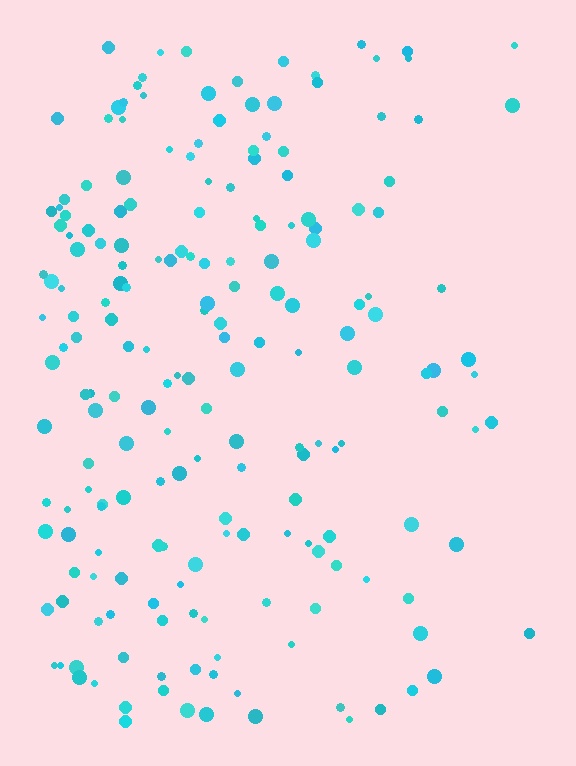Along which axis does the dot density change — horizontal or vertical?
Horizontal.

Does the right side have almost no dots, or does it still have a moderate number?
Still a moderate number, just noticeably fewer than the left.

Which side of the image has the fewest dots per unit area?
The right.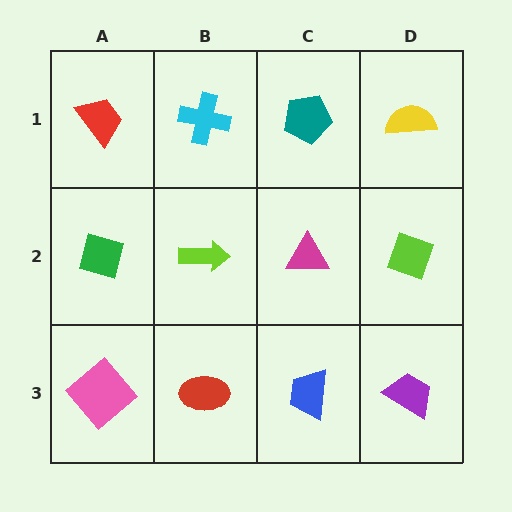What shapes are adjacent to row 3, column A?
A green diamond (row 2, column A), a red ellipse (row 3, column B).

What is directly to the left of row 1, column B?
A red trapezoid.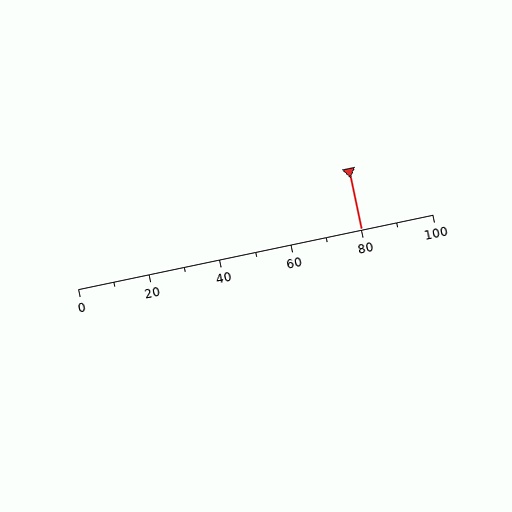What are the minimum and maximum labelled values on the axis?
The axis runs from 0 to 100.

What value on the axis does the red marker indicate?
The marker indicates approximately 80.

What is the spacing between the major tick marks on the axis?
The major ticks are spaced 20 apart.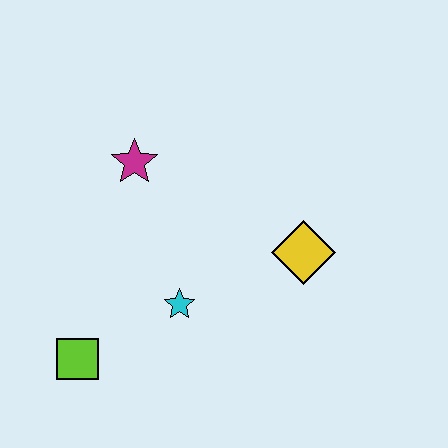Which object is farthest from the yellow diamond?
The lime square is farthest from the yellow diamond.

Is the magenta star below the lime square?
No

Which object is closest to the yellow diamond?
The cyan star is closest to the yellow diamond.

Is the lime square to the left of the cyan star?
Yes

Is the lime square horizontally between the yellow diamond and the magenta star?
No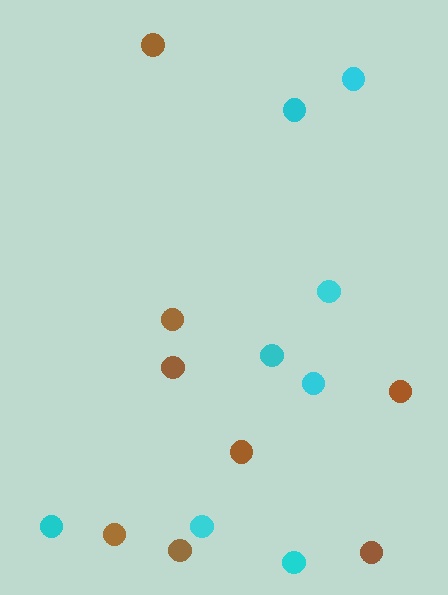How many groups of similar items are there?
There are 2 groups: one group of cyan circles (8) and one group of brown circles (8).